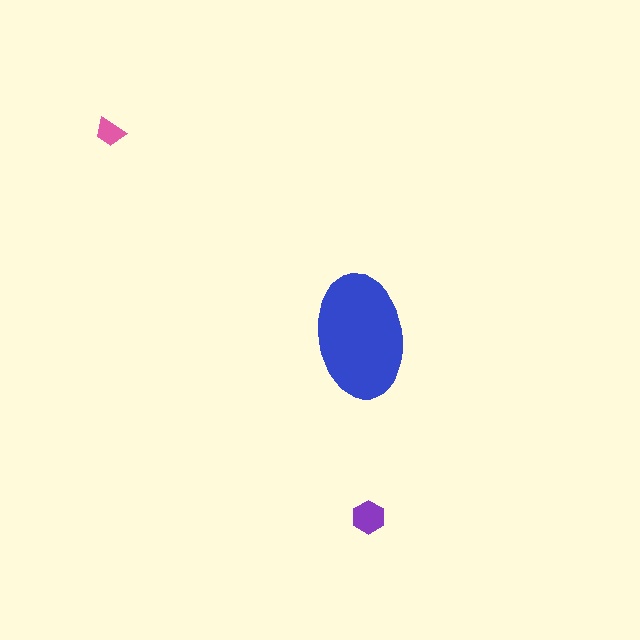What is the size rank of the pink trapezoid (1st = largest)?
3rd.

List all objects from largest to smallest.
The blue ellipse, the purple hexagon, the pink trapezoid.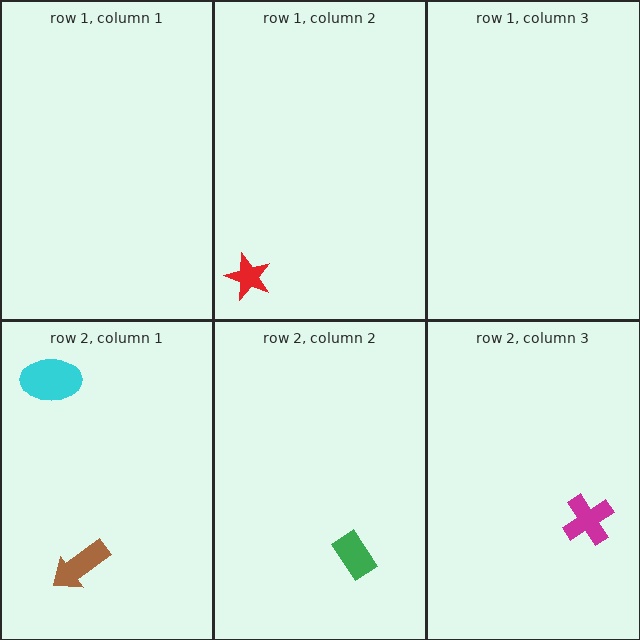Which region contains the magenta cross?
The row 2, column 3 region.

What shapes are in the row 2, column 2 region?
The green rectangle.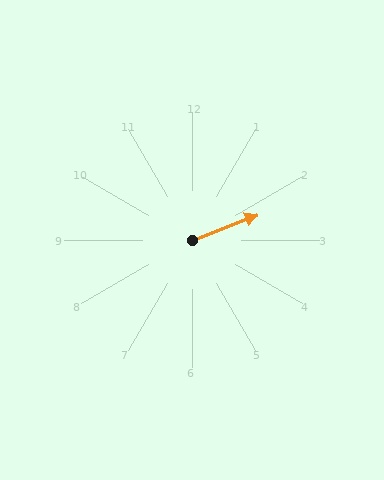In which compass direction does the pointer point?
East.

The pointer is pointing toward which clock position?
Roughly 2 o'clock.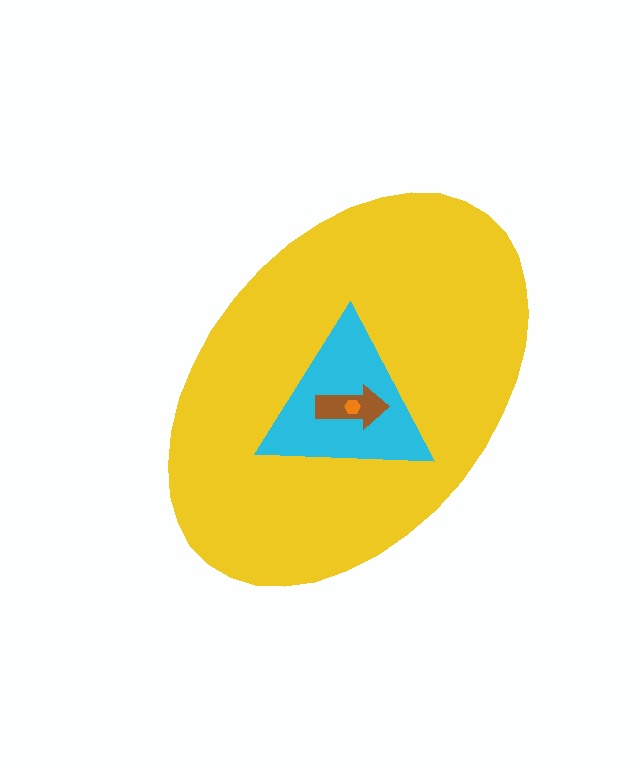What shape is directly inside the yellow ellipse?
The cyan triangle.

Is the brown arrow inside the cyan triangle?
Yes.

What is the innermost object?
The orange hexagon.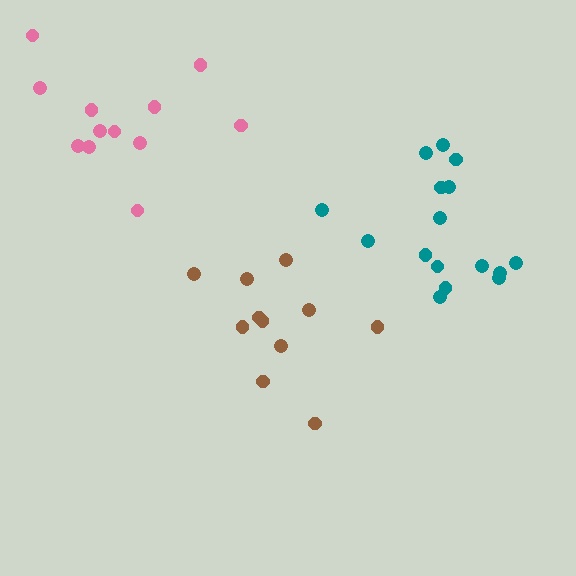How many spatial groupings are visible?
There are 3 spatial groupings.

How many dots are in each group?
Group 1: 11 dots, Group 2: 12 dots, Group 3: 16 dots (39 total).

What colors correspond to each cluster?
The clusters are colored: brown, pink, teal.